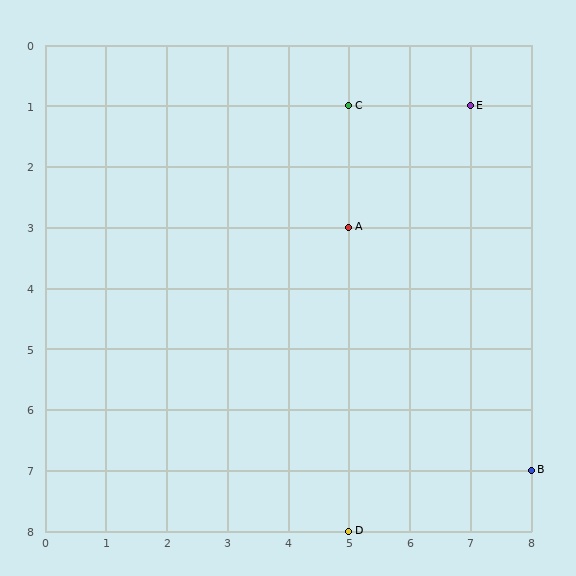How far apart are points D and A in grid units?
Points D and A are 5 rows apart.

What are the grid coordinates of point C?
Point C is at grid coordinates (5, 1).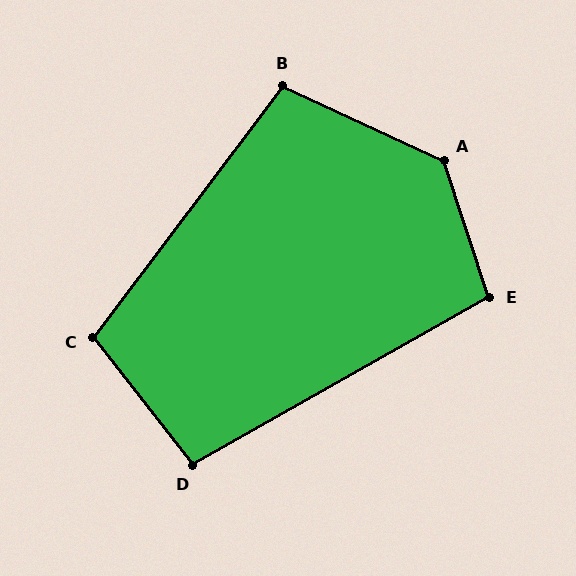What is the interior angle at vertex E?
Approximately 101 degrees (obtuse).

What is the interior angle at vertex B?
Approximately 102 degrees (obtuse).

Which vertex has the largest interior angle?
A, at approximately 133 degrees.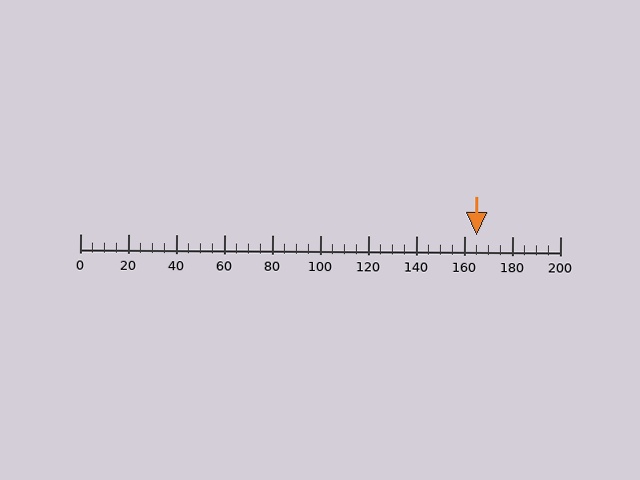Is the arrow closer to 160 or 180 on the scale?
The arrow is closer to 160.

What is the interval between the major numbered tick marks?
The major tick marks are spaced 20 units apart.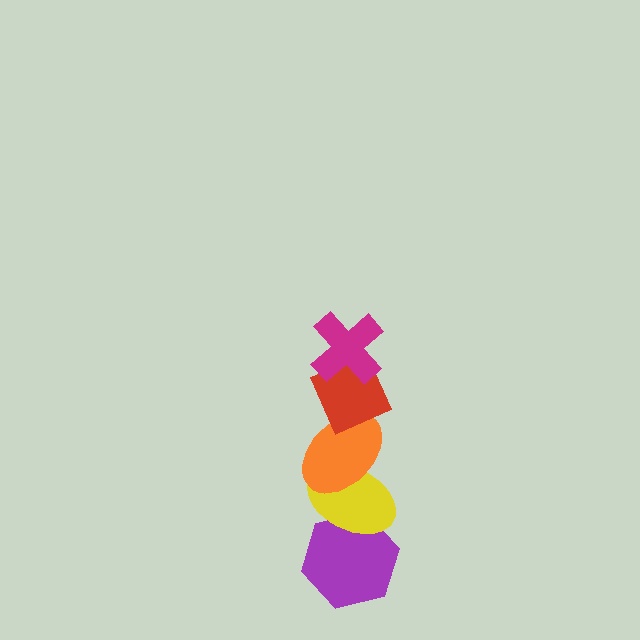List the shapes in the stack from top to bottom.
From top to bottom: the magenta cross, the red diamond, the orange ellipse, the yellow ellipse, the purple hexagon.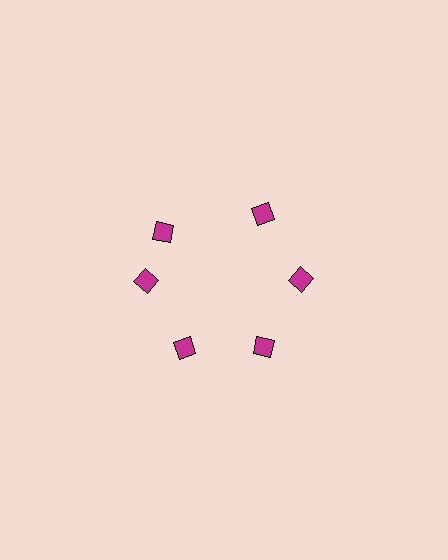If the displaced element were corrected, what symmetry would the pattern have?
It would have 6-fold rotational symmetry — the pattern would map onto itself every 60 degrees.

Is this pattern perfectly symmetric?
No. The 6 magenta diamonds are arranged in a ring, but one element near the 11 o'clock position is rotated out of alignment along the ring, breaking the 6-fold rotational symmetry.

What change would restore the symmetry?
The symmetry would be restored by rotating it back into even spacing with its neighbors so that all 6 diamonds sit at equal angles and equal distance from the center.